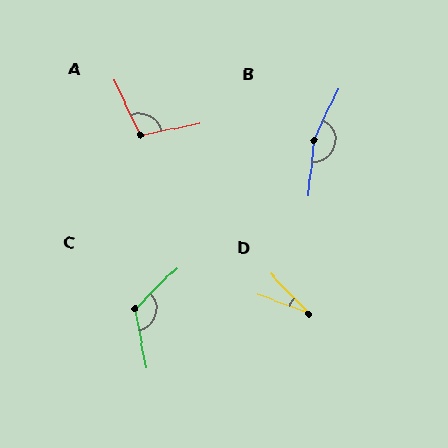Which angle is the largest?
B, at approximately 160 degrees.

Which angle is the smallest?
D, at approximately 26 degrees.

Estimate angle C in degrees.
Approximately 123 degrees.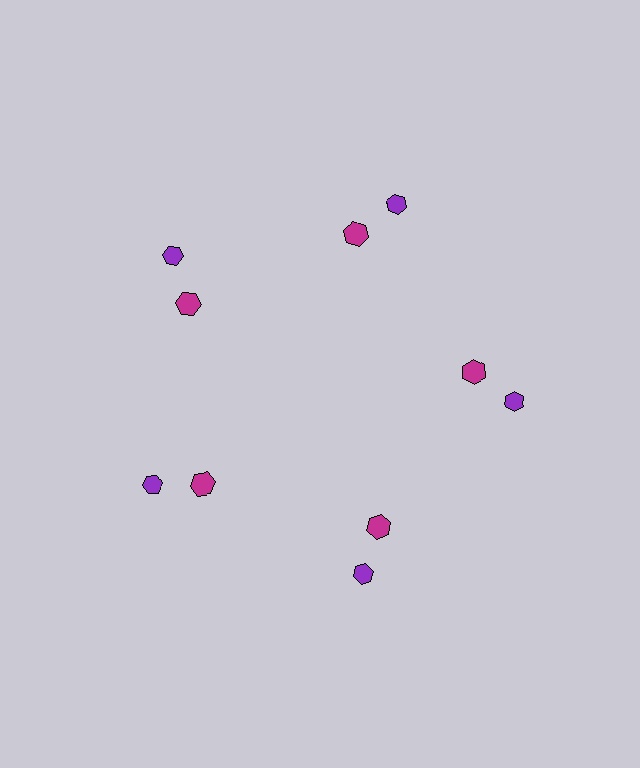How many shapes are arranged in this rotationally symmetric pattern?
There are 10 shapes, arranged in 5 groups of 2.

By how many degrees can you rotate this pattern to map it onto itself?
The pattern maps onto itself every 72 degrees of rotation.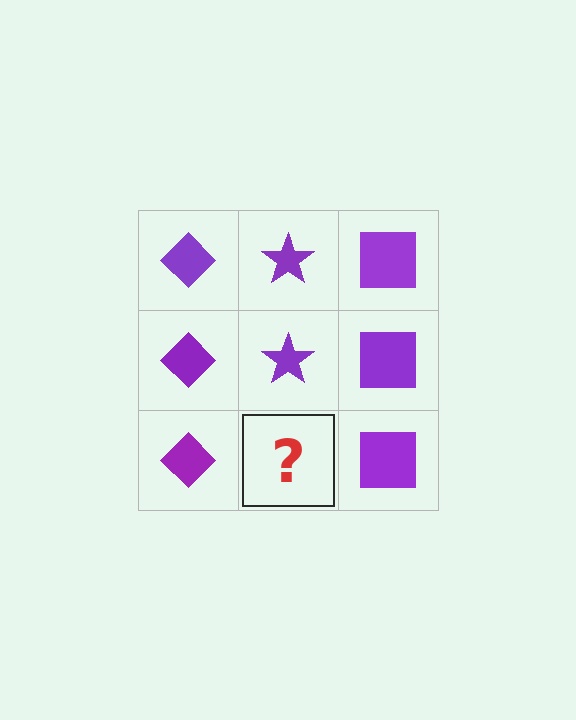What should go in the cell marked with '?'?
The missing cell should contain a purple star.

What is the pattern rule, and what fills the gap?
The rule is that each column has a consistent shape. The gap should be filled with a purple star.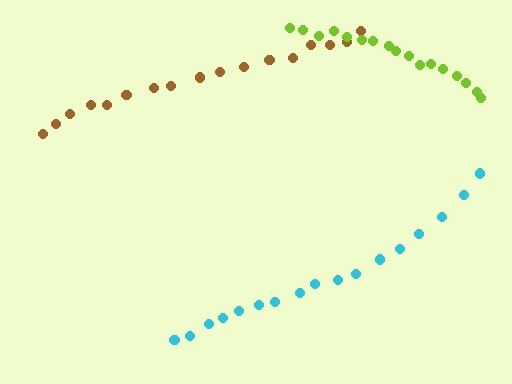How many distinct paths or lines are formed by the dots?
There are 3 distinct paths.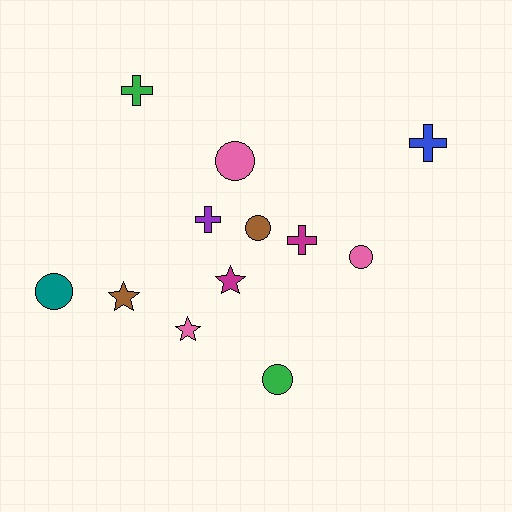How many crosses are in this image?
There are 4 crosses.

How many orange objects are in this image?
There are no orange objects.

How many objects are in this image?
There are 12 objects.